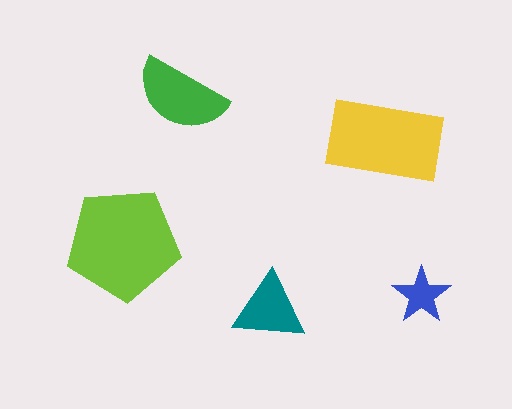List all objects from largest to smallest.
The lime pentagon, the yellow rectangle, the green semicircle, the teal triangle, the blue star.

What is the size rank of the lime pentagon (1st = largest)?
1st.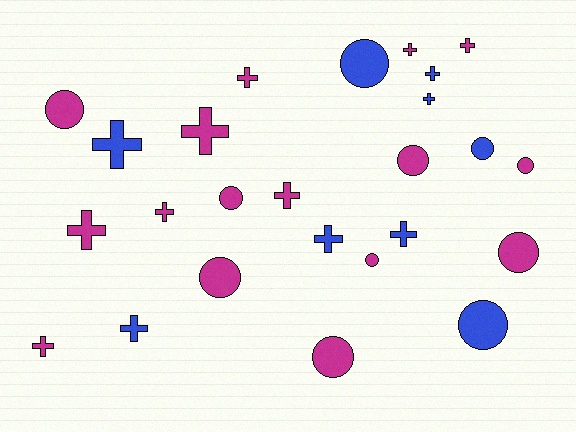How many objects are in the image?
There are 25 objects.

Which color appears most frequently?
Magenta, with 16 objects.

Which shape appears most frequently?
Cross, with 14 objects.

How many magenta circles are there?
There are 8 magenta circles.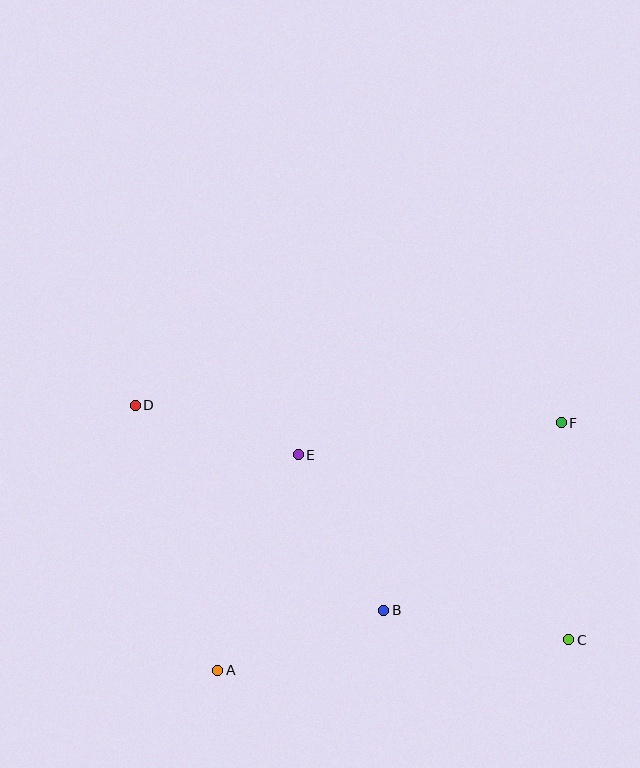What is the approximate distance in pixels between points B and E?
The distance between B and E is approximately 178 pixels.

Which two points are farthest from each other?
Points C and D are farthest from each other.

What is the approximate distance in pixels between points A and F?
The distance between A and F is approximately 424 pixels.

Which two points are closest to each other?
Points D and E are closest to each other.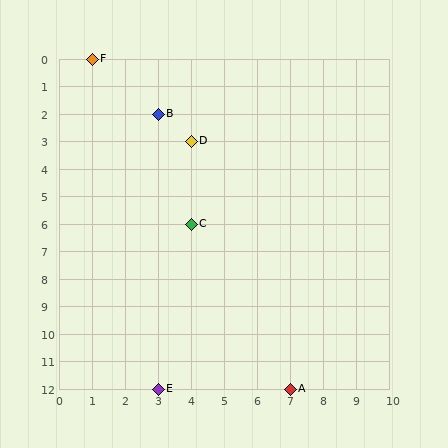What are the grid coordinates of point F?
Point F is at grid coordinates (1, 0).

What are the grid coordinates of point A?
Point A is at grid coordinates (7, 12).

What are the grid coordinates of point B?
Point B is at grid coordinates (3, 2).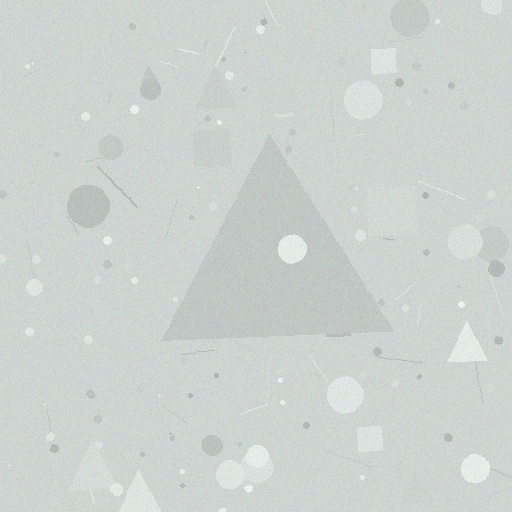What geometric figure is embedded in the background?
A triangle is embedded in the background.